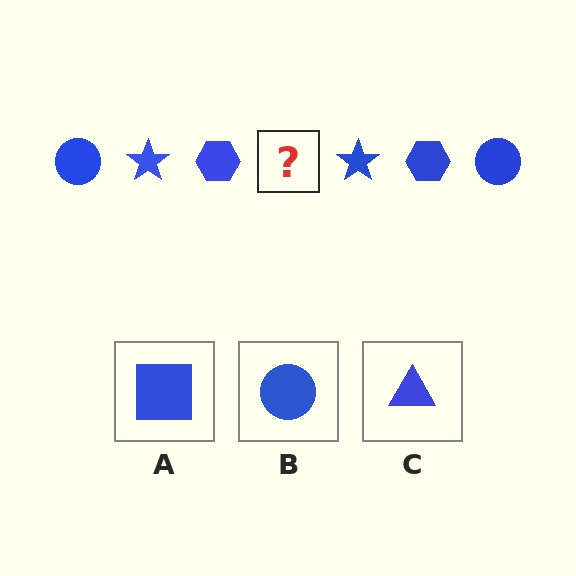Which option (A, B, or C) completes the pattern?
B.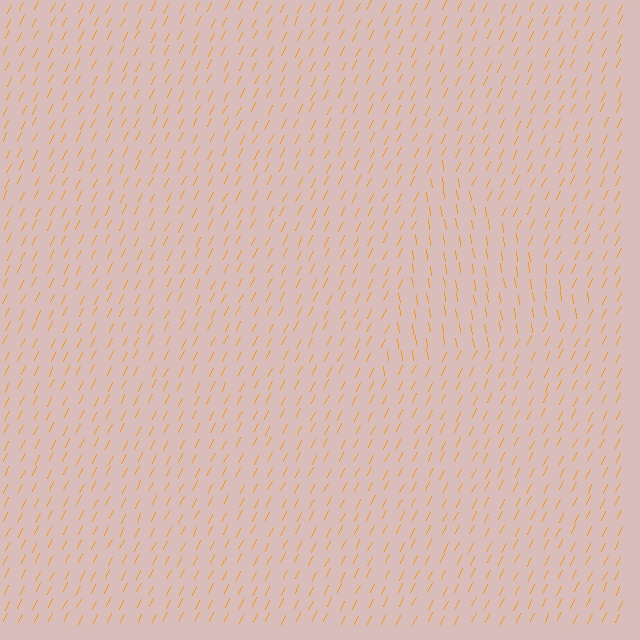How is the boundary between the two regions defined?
The boundary is defined purely by a change in line orientation (approximately 34 degrees difference). All lines are the same color and thickness.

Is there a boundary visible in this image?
Yes, there is a texture boundary formed by a change in line orientation.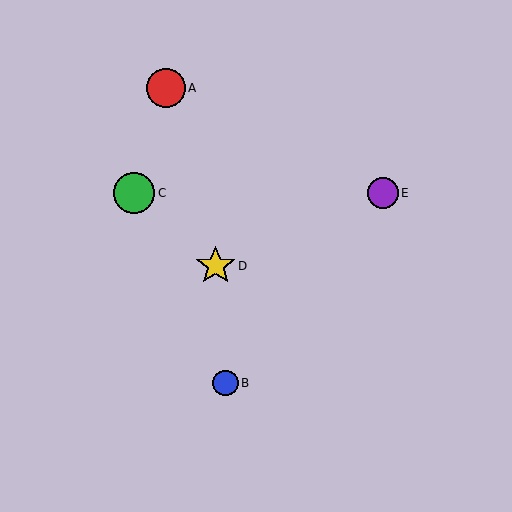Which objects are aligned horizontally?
Objects C, E are aligned horizontally.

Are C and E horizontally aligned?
Yes, both are at y≈193.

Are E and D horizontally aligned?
No, E is at y≈193 and D is at y≈266.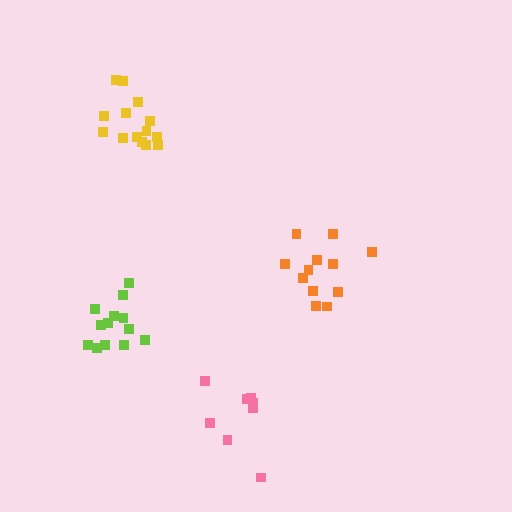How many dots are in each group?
Group 1: 13 dots, Group 2: 14 dots, Group 3: 9 dots, Group 4: 12 dots (48 total).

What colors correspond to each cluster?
The clusters are colored: lime, yellow, pink, orange.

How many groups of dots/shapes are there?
There are 4 groups.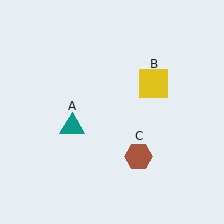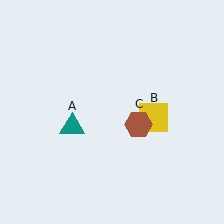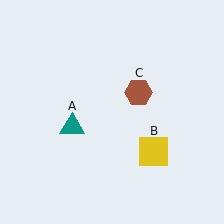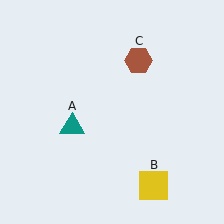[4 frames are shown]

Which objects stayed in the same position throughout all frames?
Teal triangle (object A) remained stationary.